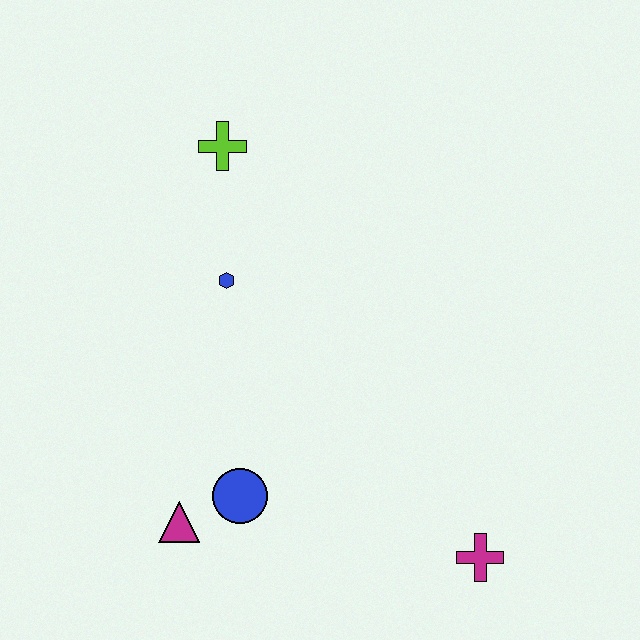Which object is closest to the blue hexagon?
The lime cross is closest to the blue hexagon.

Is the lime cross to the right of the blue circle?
No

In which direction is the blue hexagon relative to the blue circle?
The blue hexagon is above the blue circle.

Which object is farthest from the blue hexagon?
The magenta cross is farthest from the blue hexagon.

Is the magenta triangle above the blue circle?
No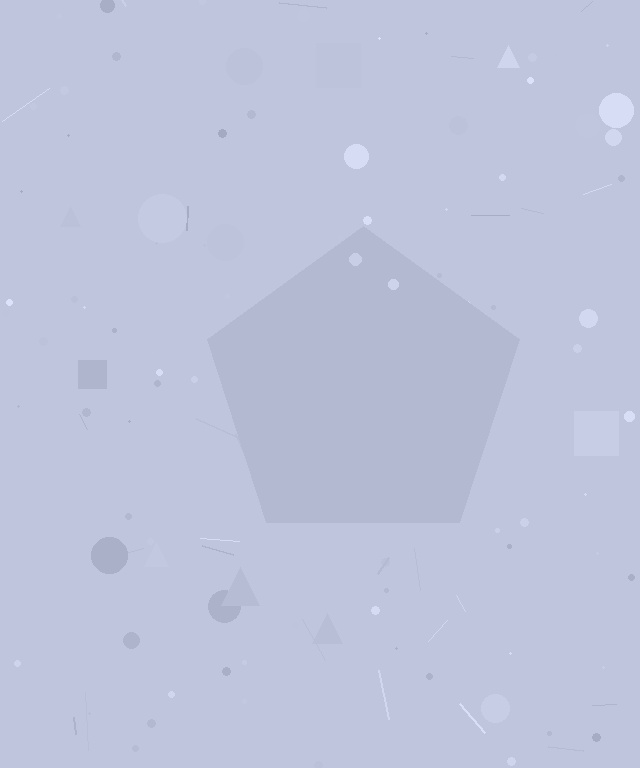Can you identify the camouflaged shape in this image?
The camouflaged shape is a pentagon.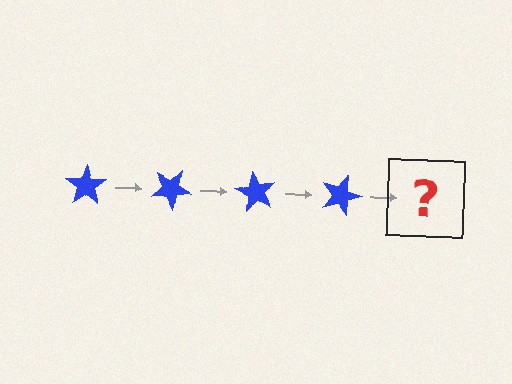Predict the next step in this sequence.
The next step is a blue star rotated 120 degrees.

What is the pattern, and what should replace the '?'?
The pattern is that the star rotates 30 degrees each step. The '?' should be a blue star rotated 120 degrees.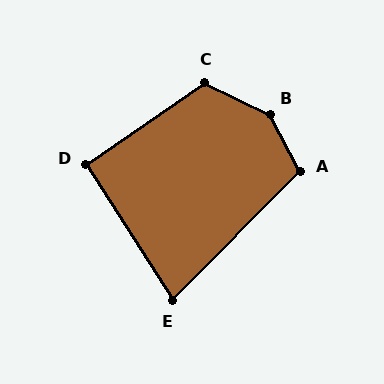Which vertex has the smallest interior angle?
E, at approximately 77 degrees.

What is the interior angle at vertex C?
Approximately 120 degrees (obtuse).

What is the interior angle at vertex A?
Approximately 108 degrees (obtuse).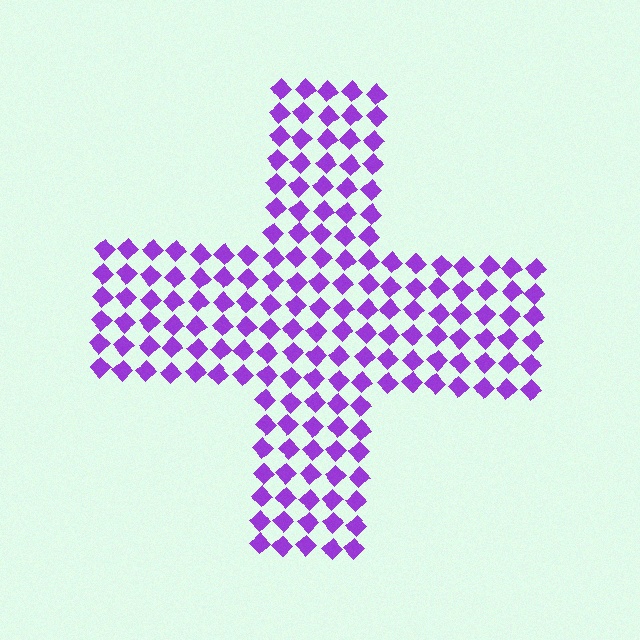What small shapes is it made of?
It is made of small diamonds.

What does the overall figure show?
The overall figure shows a cross.